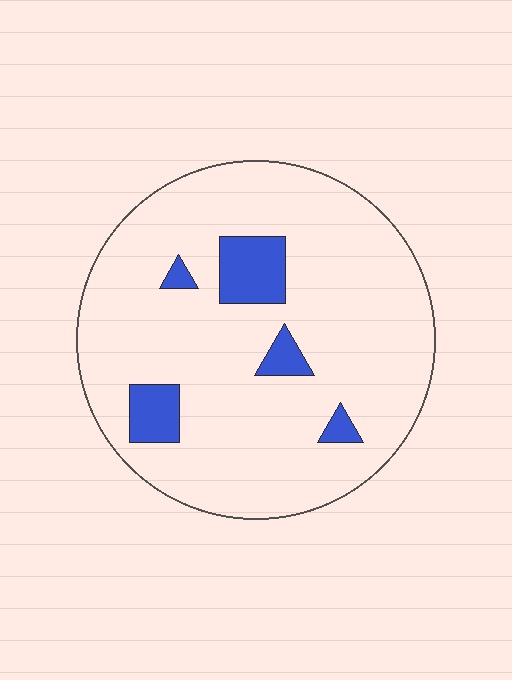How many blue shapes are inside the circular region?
5.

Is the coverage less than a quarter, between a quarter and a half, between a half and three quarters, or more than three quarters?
Less than a quarter.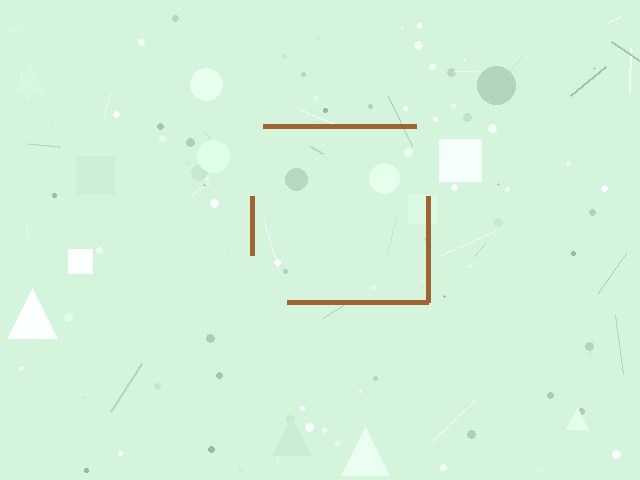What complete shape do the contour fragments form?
The contour fragments form a square.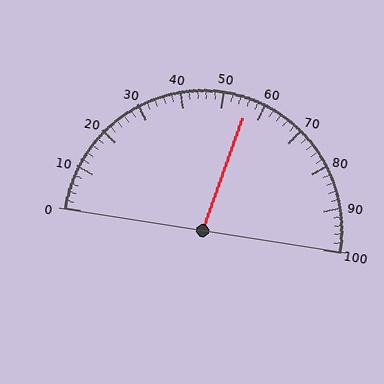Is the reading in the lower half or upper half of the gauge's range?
The reading is in the upper half of the range (0 to 100).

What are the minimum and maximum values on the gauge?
The gauge ranges from 0 to 100.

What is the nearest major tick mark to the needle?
The nearest major tick mark is 60.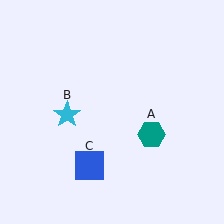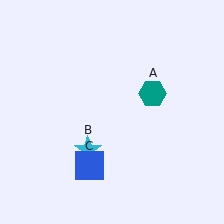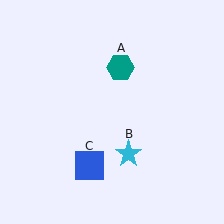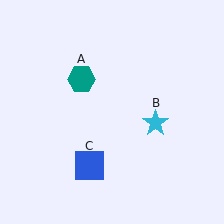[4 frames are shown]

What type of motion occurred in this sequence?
The teal hexagon (object A), cyan star (object B) rotated counterclockwise around the center of the scene.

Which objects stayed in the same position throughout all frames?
Blue square (object C) remained stationary.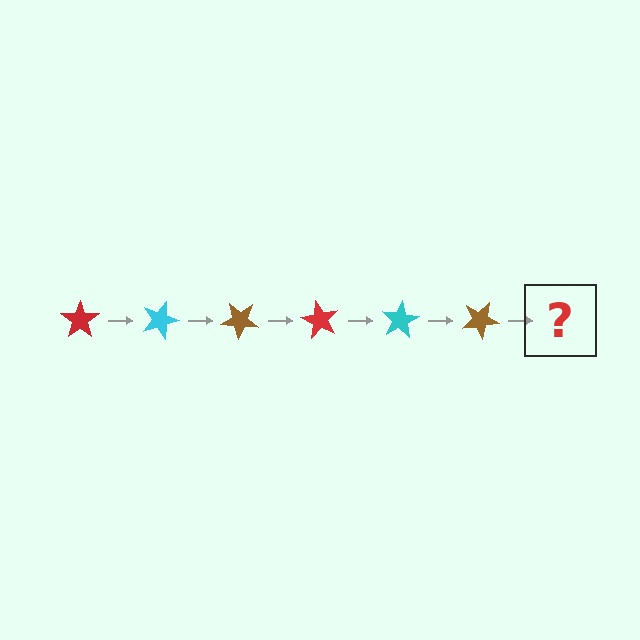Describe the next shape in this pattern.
It should be a red star, rotated 120 degrees from the start.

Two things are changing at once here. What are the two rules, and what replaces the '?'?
The two rules are that it rotates 20 degrees each step and the color cycles through red, cyan, and brown. The '?' should be a red star, rotated 120 degrees from the start.